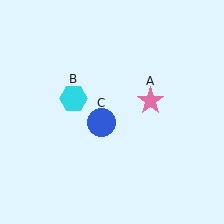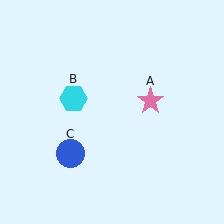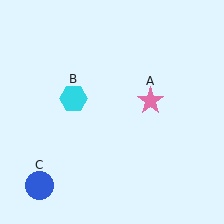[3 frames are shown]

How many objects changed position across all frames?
1 object changed position: blue circle (object C).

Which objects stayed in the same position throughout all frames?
Pink star (object A) and cyan hexagon (object B) remained stationary.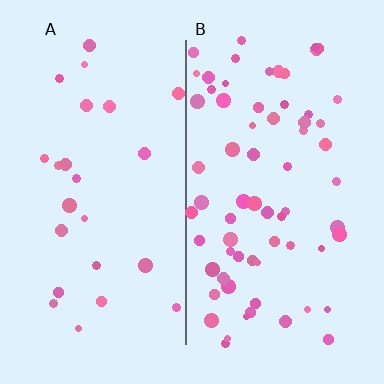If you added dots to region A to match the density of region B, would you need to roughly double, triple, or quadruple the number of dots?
Approximately triple.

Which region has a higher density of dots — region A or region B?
B (the right).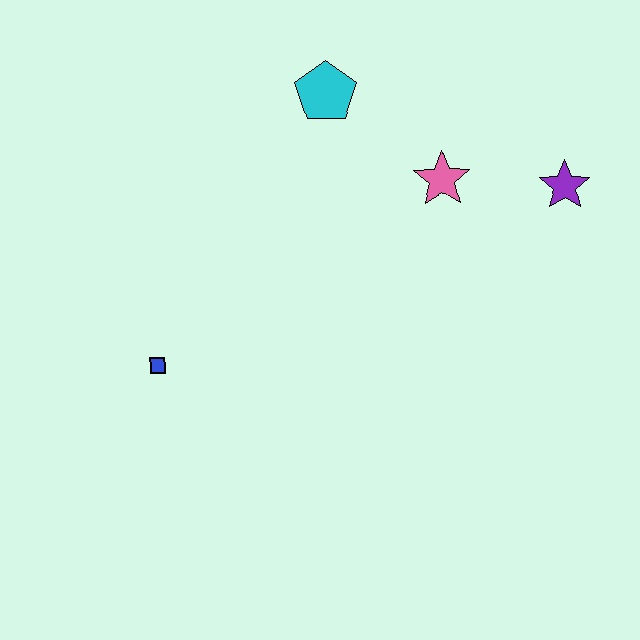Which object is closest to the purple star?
The pink star is closest to the purple star.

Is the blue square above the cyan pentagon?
No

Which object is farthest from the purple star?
The blue square is farthest from the purple star.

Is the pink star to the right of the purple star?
No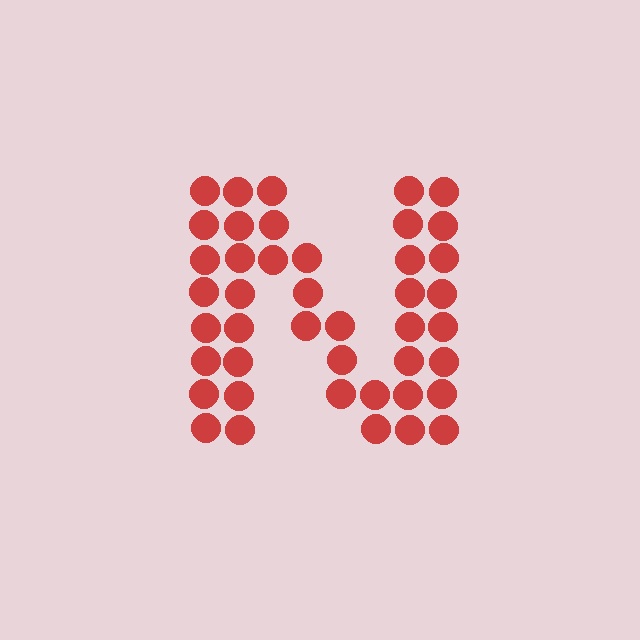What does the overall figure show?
The overall figure shows the letter N.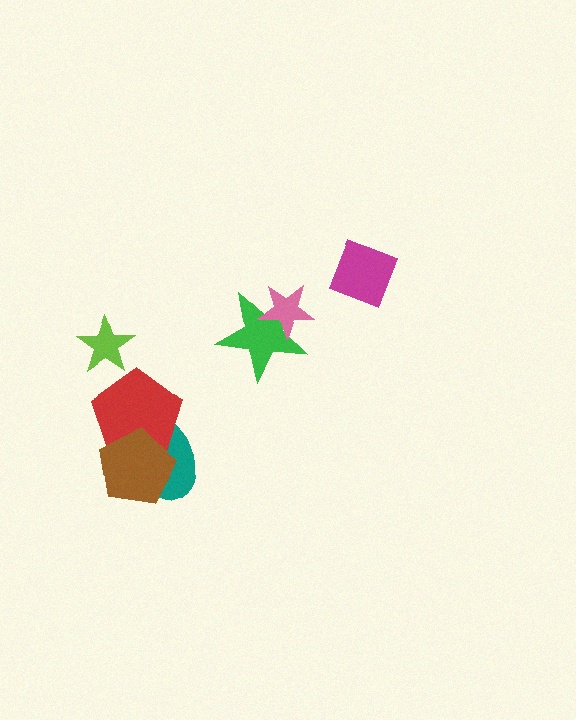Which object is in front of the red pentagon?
The brown pentagon is in front of the red pentagon.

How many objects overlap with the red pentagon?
2 objects overlap with the red pentagon.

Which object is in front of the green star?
The pink star is in front of the green star.